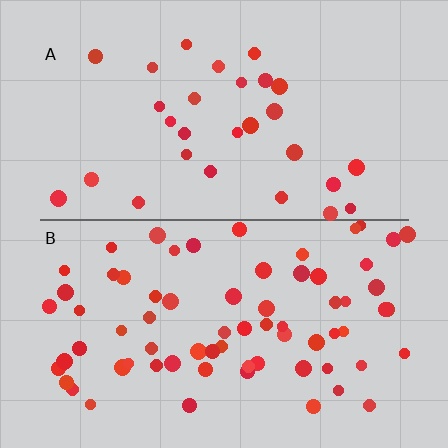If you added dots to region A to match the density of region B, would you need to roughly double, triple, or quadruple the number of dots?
Approximately double.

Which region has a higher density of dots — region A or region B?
B (the bottom).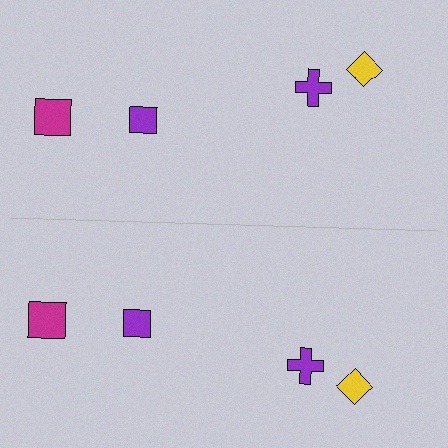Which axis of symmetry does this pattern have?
The pattern has a horizontal axis of symmetry running through the center of the image.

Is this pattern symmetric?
Yes, this pattern has bilateral (reflection) symmetry.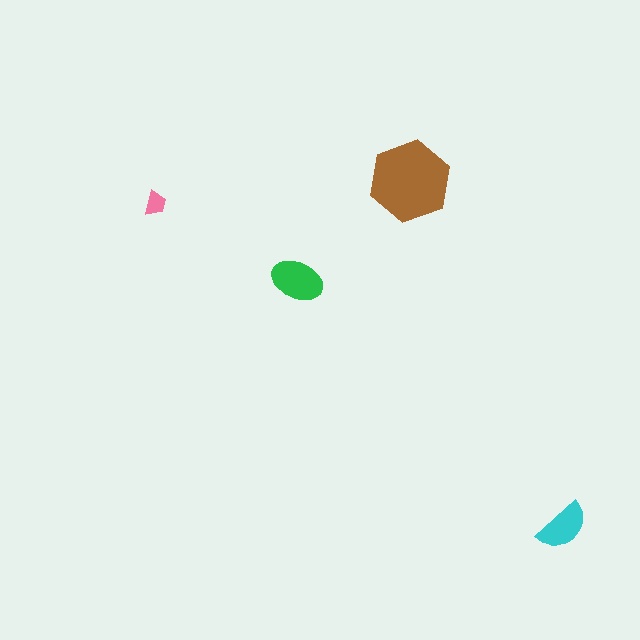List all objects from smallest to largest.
The pink trapezoid, the cyan semicircle, the green ellipse, the brown hexagon.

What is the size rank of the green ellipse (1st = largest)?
2nd.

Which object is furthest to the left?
The pink trapezoid is leftmost.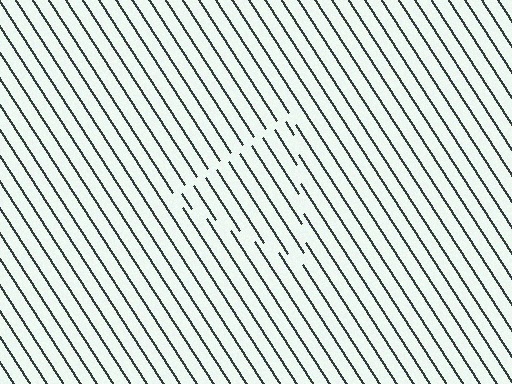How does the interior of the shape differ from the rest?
The interior of the shape contains the same grating, shifted by half a period — the contour is defined by the phase discontinuity where line-ends from the inner and outer gratings abut.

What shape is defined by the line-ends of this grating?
An illusory triangle. The interior of the shape contains the same grating, shifted by half a period — the contour is defined by the phase discontinuity where line-ends from the inner and outer gratings abut.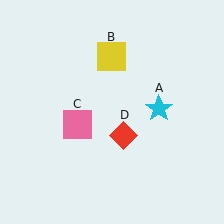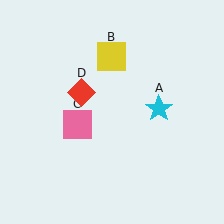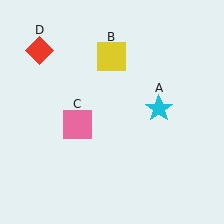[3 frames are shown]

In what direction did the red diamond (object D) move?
The red diamond (object D) moved up and to the left.